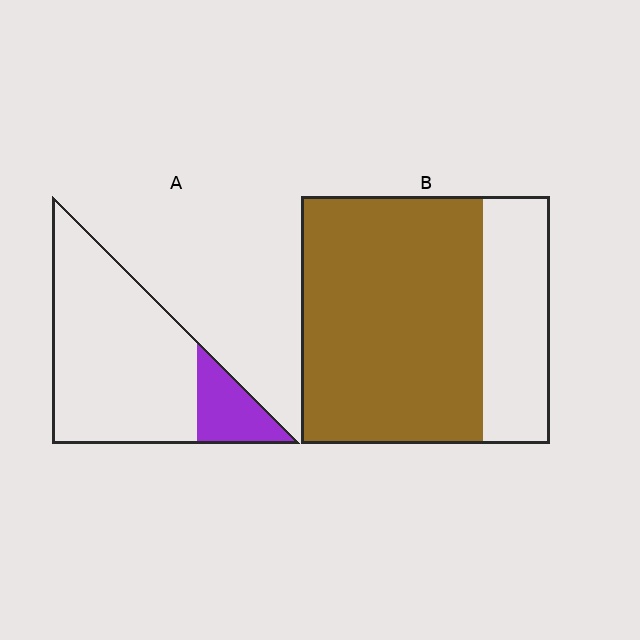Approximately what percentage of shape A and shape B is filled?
A is approximately 15% and B is approximately 75%.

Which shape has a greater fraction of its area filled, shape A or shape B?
Shape B.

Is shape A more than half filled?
No.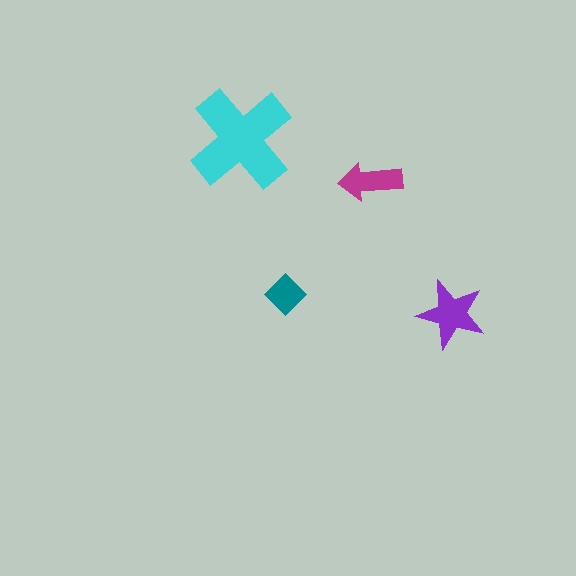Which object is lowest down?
The purple star is bottommost.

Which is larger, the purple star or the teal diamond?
The purple star.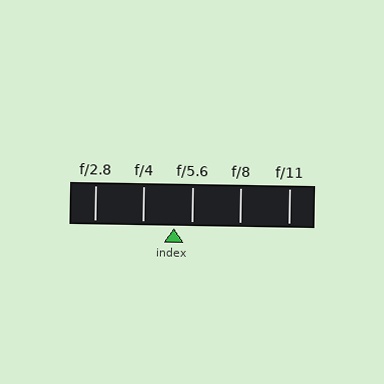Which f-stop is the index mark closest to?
The index mark is closest to f/5.6.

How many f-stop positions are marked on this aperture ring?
There are 5 f-stop positions marked.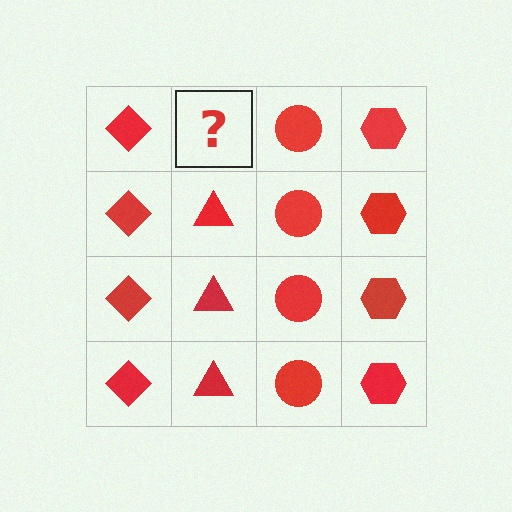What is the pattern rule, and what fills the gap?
The rule is that each column has a consistent shape. The gap should be filled with a red triangle.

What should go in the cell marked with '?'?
The missing cell should contain a red triangle.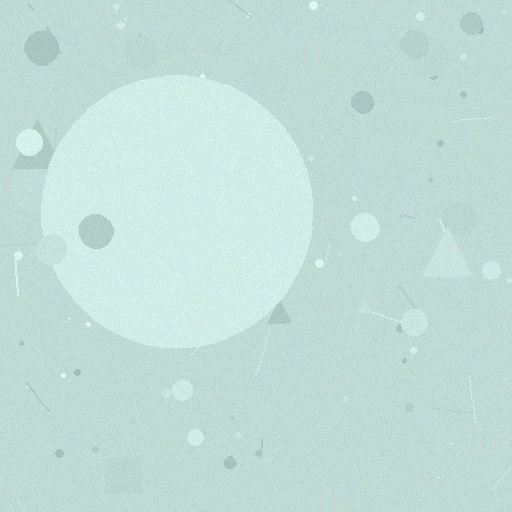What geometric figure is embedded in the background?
A circle is embedded in the background.